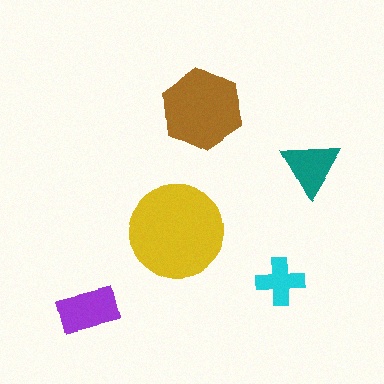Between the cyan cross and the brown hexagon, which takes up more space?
The brown hexagon.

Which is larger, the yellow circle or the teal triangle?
The yellow circle.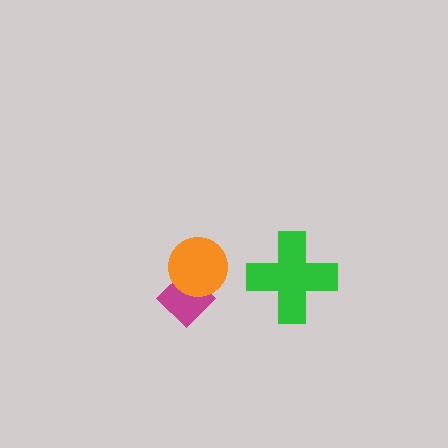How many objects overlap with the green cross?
0 objects overlap with the green cross.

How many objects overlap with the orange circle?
1 object overlaps with the orange circle.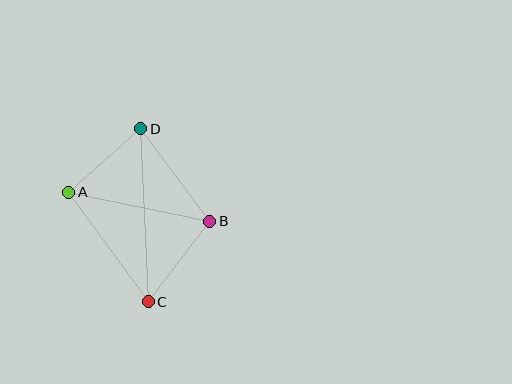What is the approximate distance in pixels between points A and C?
The distance between A and C is approximately 135 pixels.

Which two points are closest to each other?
Points A and D are closest to each other.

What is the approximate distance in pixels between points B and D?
The distance between B and D is approximately 116 pixels.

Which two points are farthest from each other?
Points C and D are farthest from each other.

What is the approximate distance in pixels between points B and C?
The distance between B and C is approximately 101 pixels.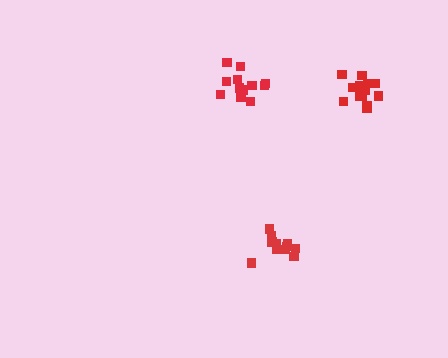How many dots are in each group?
Group 1: 14 dots, Group 2: 11 dots, Group 3: 12 dots (37 total).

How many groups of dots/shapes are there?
There are 3 groups.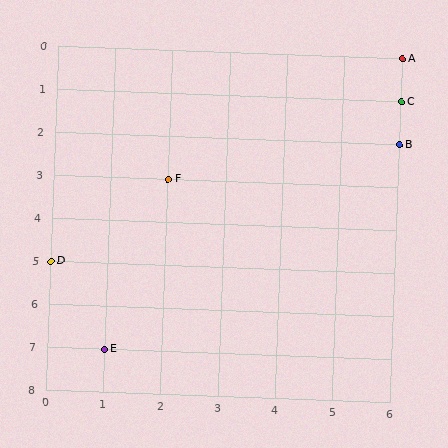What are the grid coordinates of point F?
Point F is at grid coordinates (2, 3).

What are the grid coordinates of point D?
Point D is at grid coordinates (0, 5).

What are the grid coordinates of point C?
Point C is at grid coordinates (6, 1).